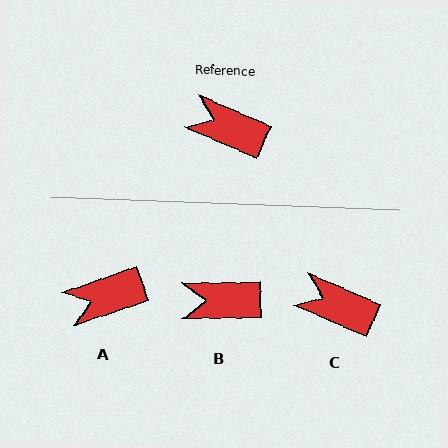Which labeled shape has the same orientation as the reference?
C.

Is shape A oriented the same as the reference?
No, it is off by about 42 degrees.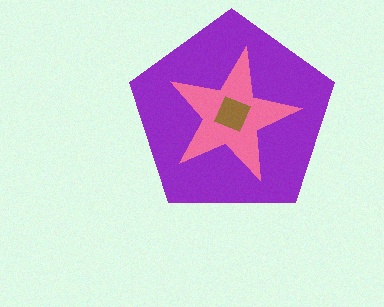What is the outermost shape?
The purple pentagon.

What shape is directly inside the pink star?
The brown square.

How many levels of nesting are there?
3.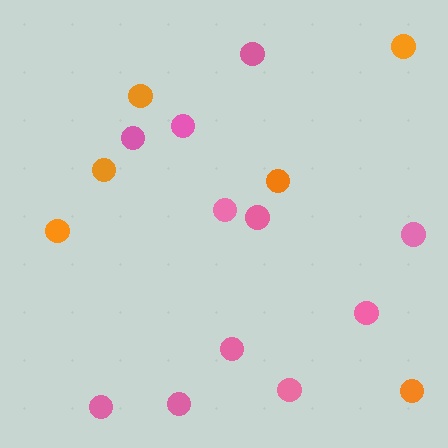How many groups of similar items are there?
There are 2 groups: one group of orange circles (6) and one group of pink circles (11).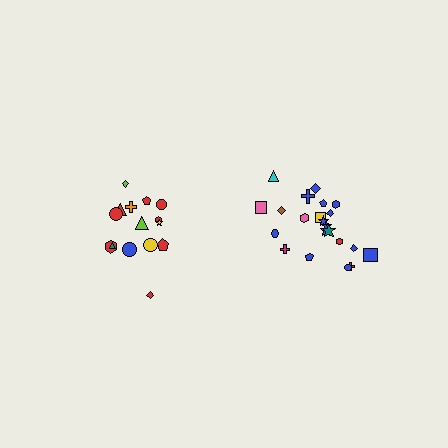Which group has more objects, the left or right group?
The right group.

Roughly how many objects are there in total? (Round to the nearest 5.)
Roughly 35 objects in total.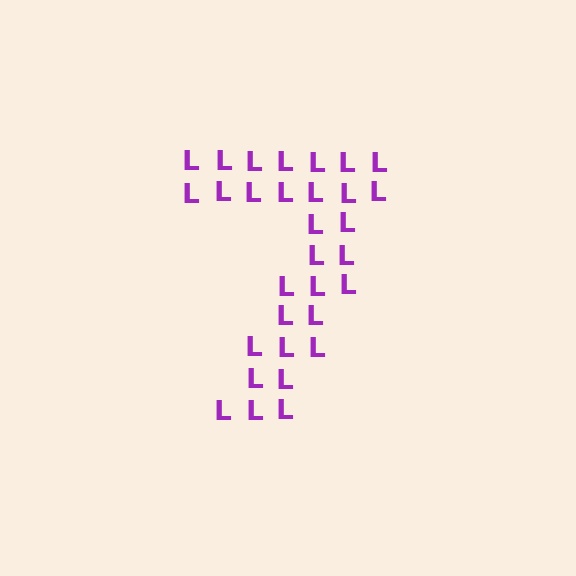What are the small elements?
The small elements are letter L's.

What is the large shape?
The large shape is the digit 7.